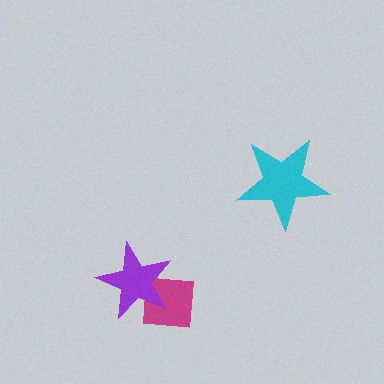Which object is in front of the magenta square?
The purple star is in front of the magenta square.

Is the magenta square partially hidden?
Yes, it is partially covered by another shape.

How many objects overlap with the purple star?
1 object overlaps with the purple star.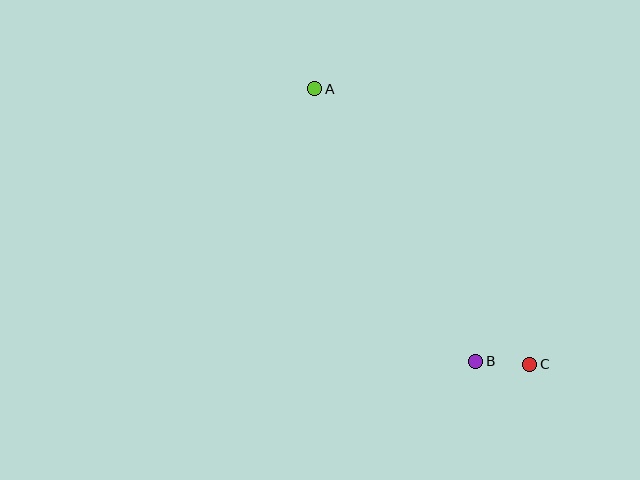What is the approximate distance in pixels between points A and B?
The distance between A and B is approximately 317 pixels.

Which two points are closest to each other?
Points B and C are closest to each other.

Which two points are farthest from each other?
Points A and C are farthest from each other.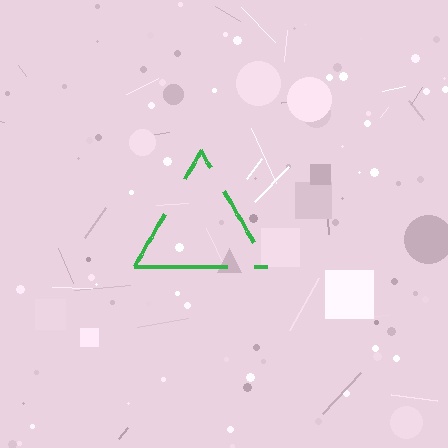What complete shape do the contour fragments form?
The contour fragments form a triangle.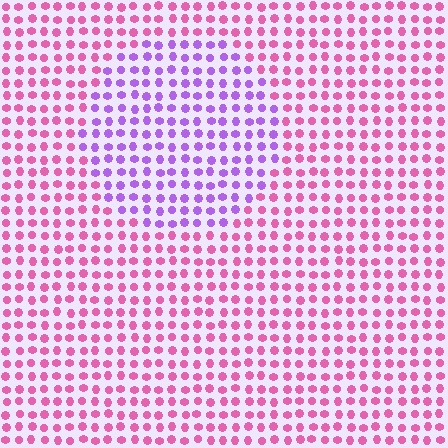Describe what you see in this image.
The image is filled with small pink elements in a uniform arrangement. A circle-shaped region is visible where the elements are tinted to a slightly different hue, forming a subtle color boundary.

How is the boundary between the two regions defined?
The boundary is defined purely by a slight shift in hue (about 49 degrees). Spacing, size, and orientation are identical on both sides.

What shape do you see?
I see a circle.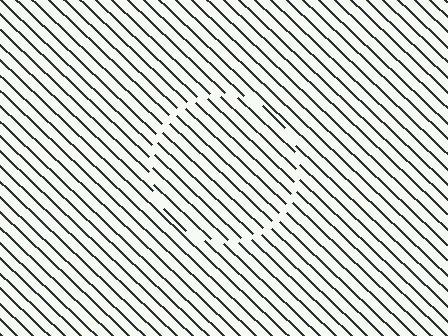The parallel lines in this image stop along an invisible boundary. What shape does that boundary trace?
An illusory circle. The interior of the shape contains the same grating, shifted by half a period — the contour is defined by the phase discontinuity where line-ends from the inner and outer gratings abut.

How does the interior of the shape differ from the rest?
The interior of the shape contains the same grating, shifted by half a period — the contour is defined by the phase discontinuity where line-ends from the inner and outer gratings abut.